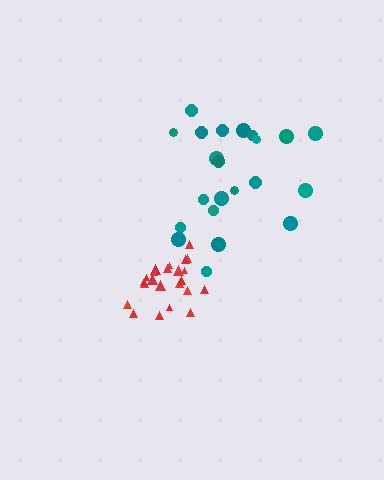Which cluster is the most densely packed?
Red.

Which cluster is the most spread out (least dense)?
Teal.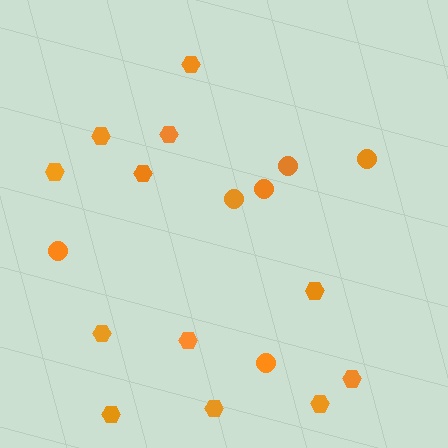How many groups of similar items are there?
There are 2 groups: one group of circles (6) and one group of hexagons (12).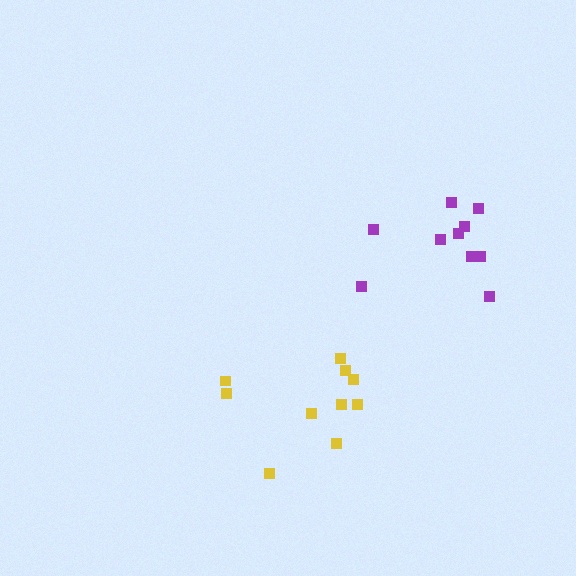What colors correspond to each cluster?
The clusters are colored: purple, yellow.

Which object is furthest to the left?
The yellow cluster is leftmost.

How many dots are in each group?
Group 1: 10 dots, Group 2: 10 dots (20 total).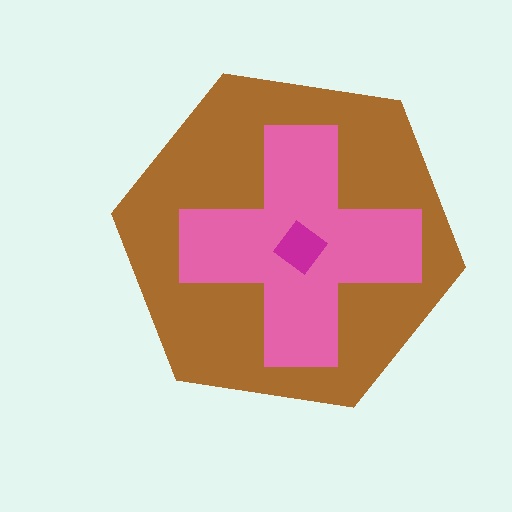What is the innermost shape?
The magenta diamond.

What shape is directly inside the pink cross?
The magenta diamond.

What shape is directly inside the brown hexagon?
The pink cross.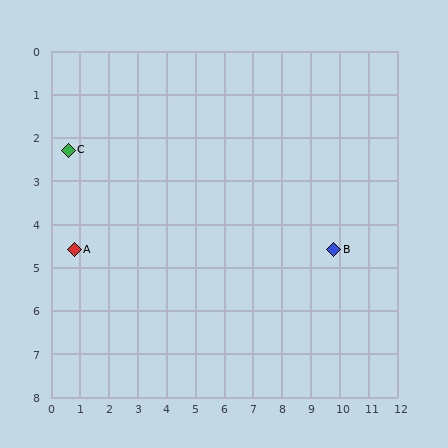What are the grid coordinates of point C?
Point C is at approximately (0.6, 2.3).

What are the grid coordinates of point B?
Point B is at approximately (9.8, 4.6).